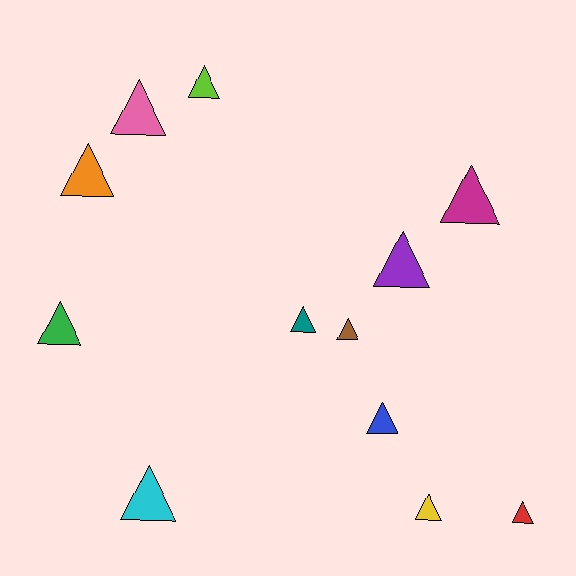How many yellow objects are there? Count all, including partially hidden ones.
There is 1 yellow object.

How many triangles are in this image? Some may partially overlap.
There are 12 triangles.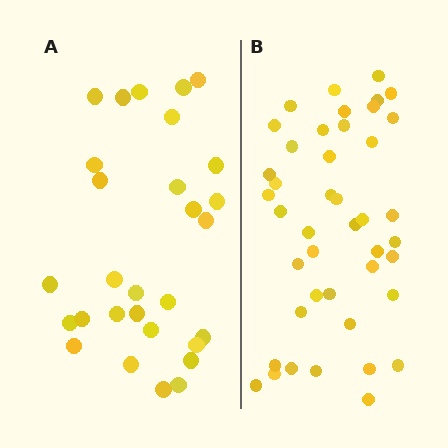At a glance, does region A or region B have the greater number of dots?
Region B (the right region) has more dots.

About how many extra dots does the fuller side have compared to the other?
Region B has approximately 15 more dots than region A.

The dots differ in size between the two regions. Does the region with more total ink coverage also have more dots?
No. Region A has more total ink coverage because its dots are larger, but region B actually contains more individual dots. Total area can be misleading — the number of items is what matters here.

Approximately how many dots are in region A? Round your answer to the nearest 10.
About 30 dots. (The exact count is 29, which rounds to 30.)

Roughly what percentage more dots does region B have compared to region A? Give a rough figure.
About 50% more.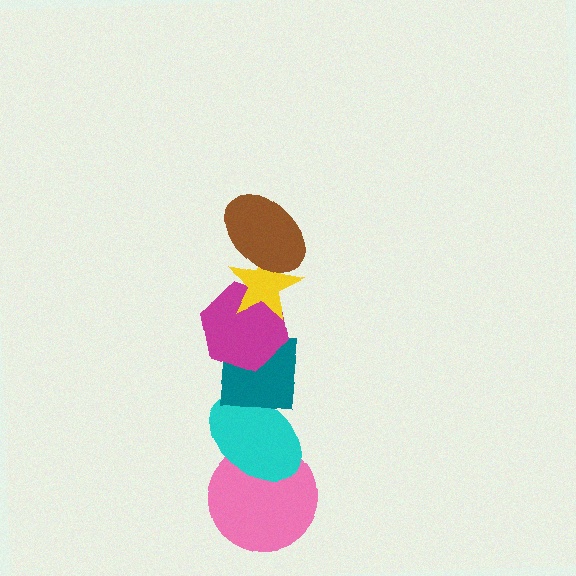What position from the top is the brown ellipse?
The brown ellipse is 1st from the top.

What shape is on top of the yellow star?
The brown ellipse is on top of the yellow star.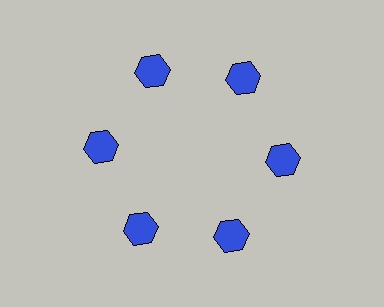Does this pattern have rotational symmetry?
Yes, this pattern has 6-fold rotational symmetry. It looks the same after rotating 60 degrees around the center.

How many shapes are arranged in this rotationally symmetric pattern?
There are 6 shapes, arranged in 6 groups of 1.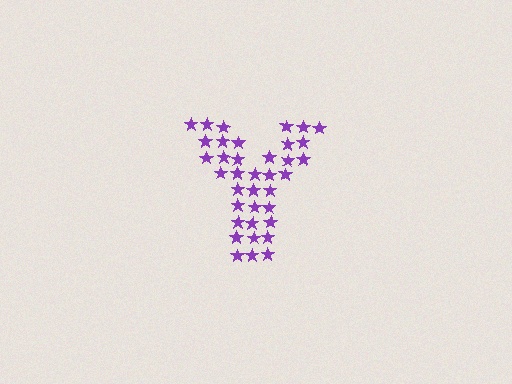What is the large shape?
The large shape is the letter Y.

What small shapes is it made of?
It is made of small stars.